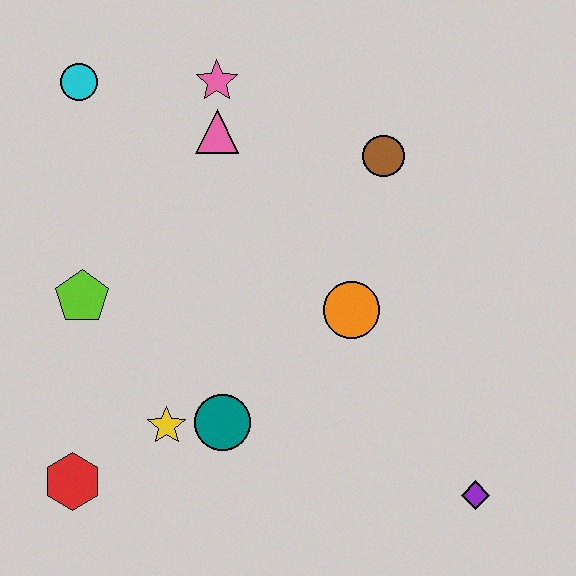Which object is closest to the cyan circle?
The pink star is closest to the cyan circle.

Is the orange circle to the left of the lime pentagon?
No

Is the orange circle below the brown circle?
Yes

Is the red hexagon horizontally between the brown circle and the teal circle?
No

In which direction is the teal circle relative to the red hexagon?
The teal circle is to the right of the red hexagon.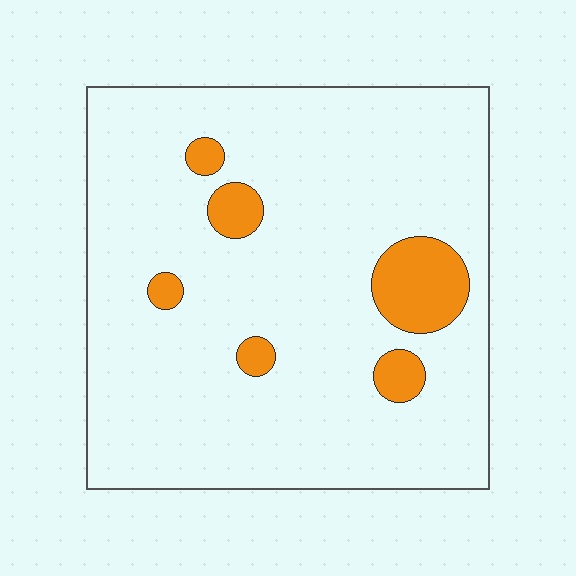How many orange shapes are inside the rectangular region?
6.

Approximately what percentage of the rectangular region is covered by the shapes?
Approximately 10%.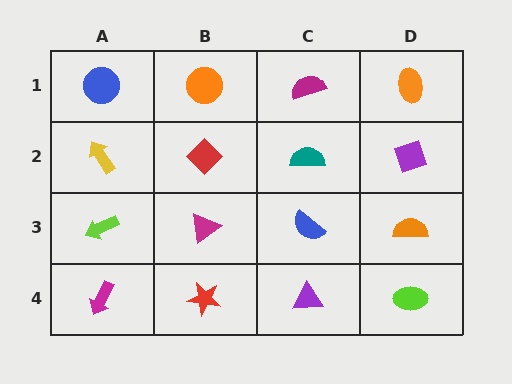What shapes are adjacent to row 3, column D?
A purple diamond (row 2, column D), a lime ellipse (row 4, column D), a blue semicircle (row 3, column C).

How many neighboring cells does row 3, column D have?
3.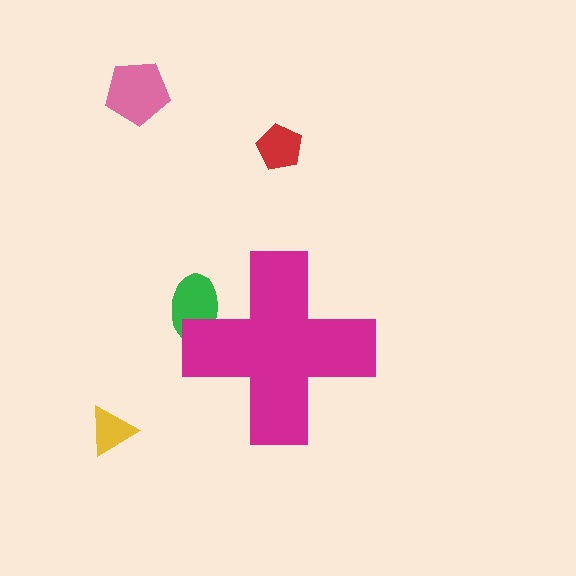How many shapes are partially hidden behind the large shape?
1 shape is partially hidden.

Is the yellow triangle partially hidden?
No, the yellow triangle is fully visible.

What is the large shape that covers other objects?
A magenta cross.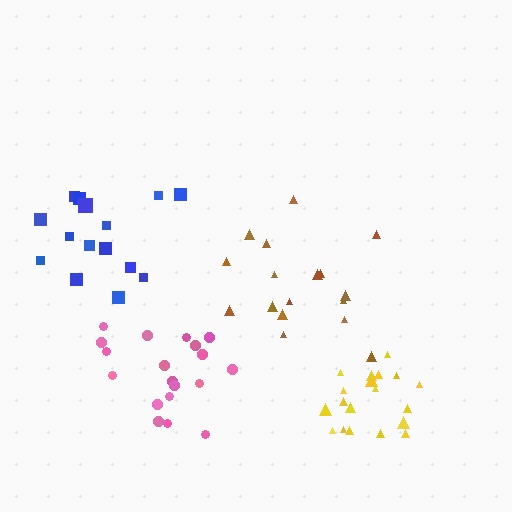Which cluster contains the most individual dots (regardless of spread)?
Yellow (19).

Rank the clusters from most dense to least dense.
yellow, pink, blue, brown.